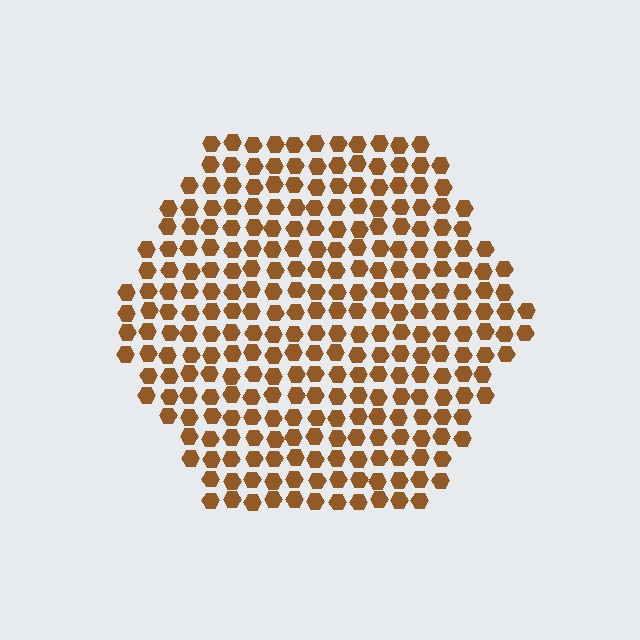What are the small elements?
The small elements are hexagons.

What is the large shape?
The large shape is a hexagon.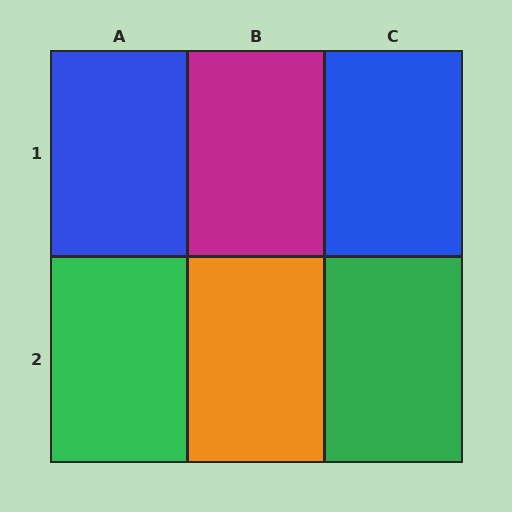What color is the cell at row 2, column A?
Green.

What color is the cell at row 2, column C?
Green.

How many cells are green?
2 cells are green.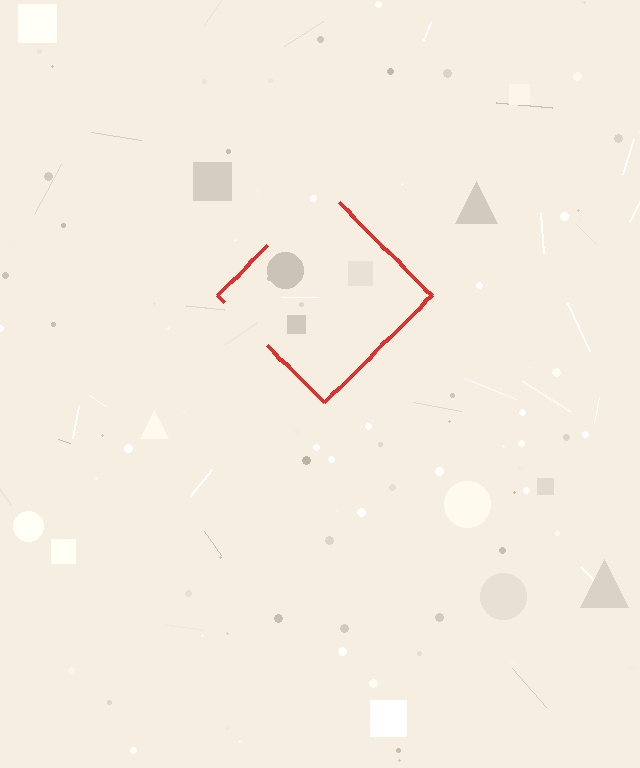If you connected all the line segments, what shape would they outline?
They would outline a diamond.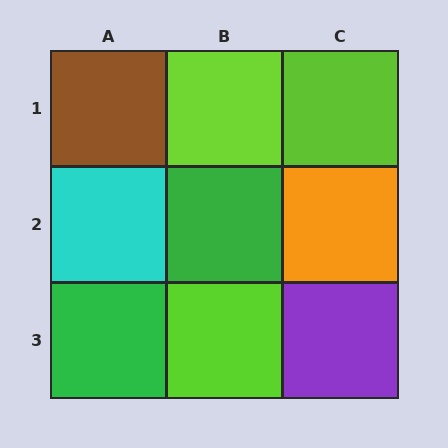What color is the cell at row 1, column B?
Lime.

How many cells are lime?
3 cells are lime.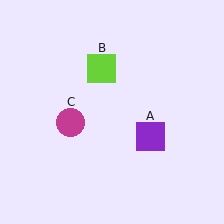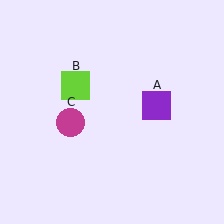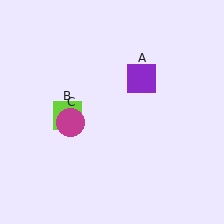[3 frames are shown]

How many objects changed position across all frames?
2 objects changed position: purple square (object A), lime square (object B).